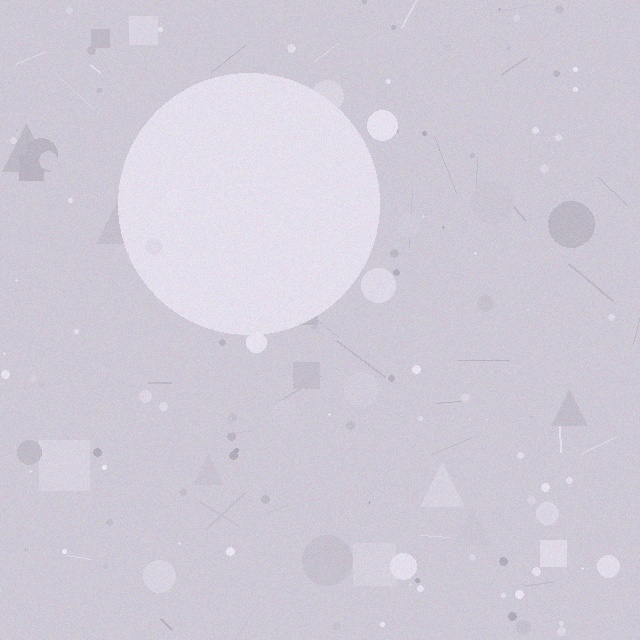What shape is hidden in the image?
A circle is hidden in the image.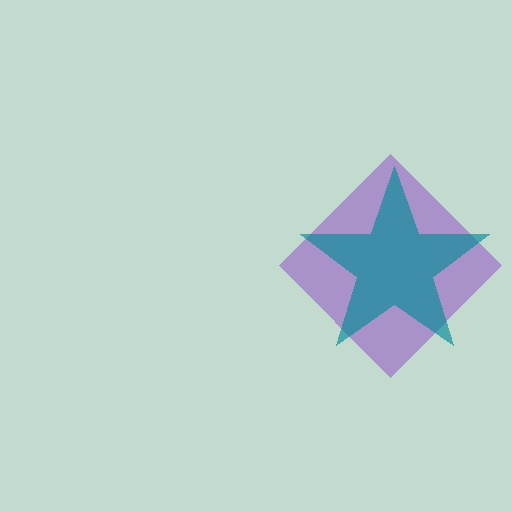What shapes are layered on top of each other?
The layered shapes are: a purple diamond, a teal star.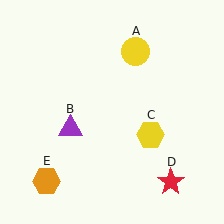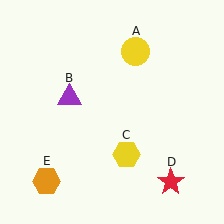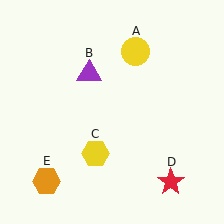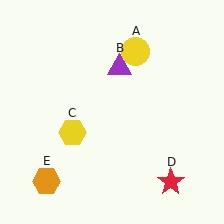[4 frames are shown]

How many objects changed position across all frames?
2 objects changed position: purple triangle (object B), yellow hexagon (object C).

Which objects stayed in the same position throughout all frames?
Yellow circle (object A) and red star (object D) and orange hexagon (object E) remained stationary.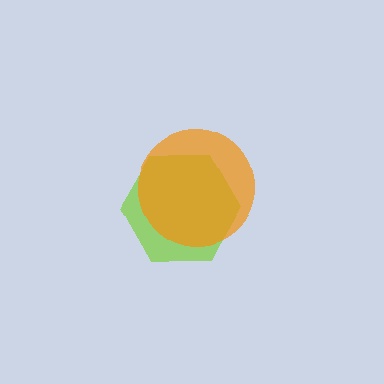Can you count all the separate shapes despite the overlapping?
Yes, there are 2 separate shapes.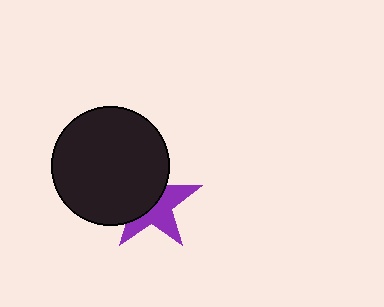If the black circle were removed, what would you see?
You would see the complete purple star.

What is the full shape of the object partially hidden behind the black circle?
The partially hidden object is a purple star.